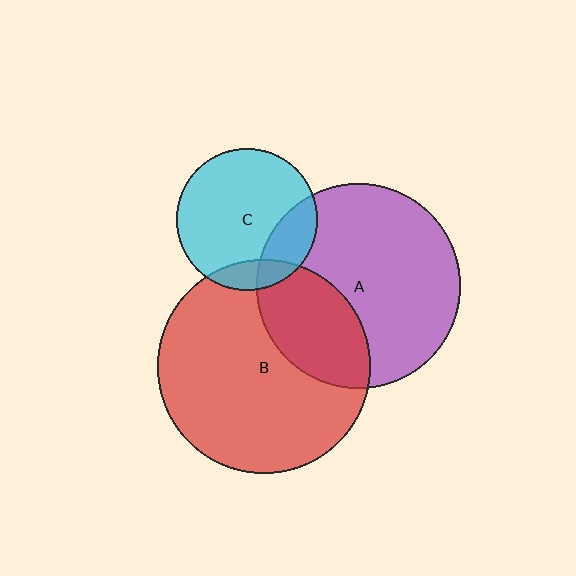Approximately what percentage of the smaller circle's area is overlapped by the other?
Approximately 30%.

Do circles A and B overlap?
Yes.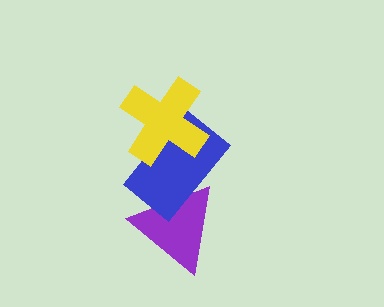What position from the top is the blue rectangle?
The blue rectangle is 2nd from the top.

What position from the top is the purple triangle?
The purple triangle is 3rd from the top.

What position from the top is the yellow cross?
The yellow cross is 1st from the top.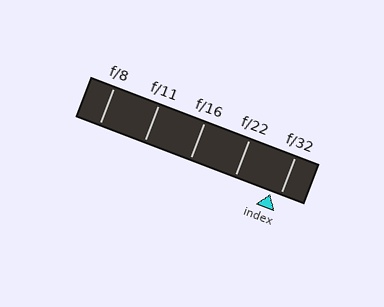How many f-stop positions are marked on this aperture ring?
There are 5 f-stop positions marked.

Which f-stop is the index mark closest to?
The index mark is closest to f/32.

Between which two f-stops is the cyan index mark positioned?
The index mark is between f/22 and f/32.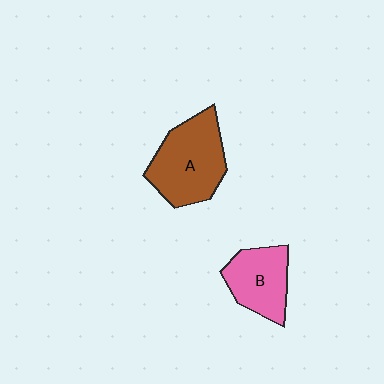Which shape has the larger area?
Shape A (brown).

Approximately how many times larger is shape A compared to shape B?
Approximately 1.4 times.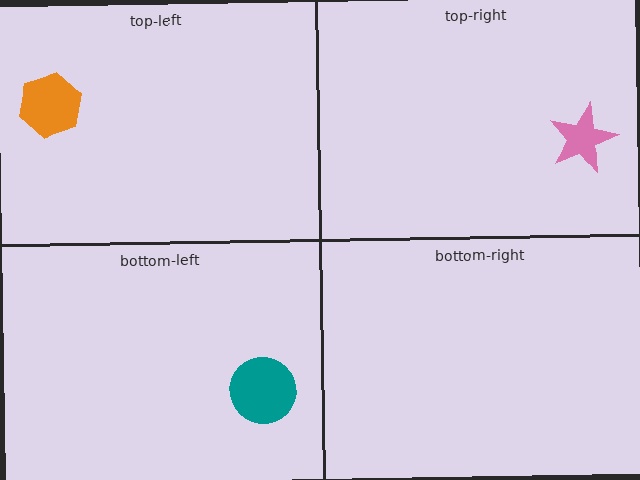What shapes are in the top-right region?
The pink star.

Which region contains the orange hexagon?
The top-left region.